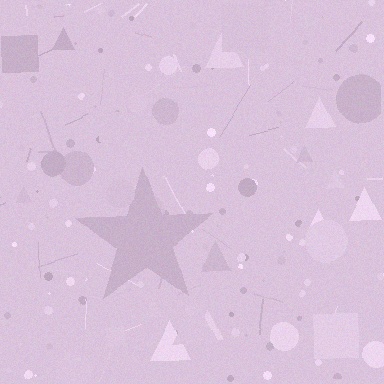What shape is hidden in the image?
A star is hidden in the image.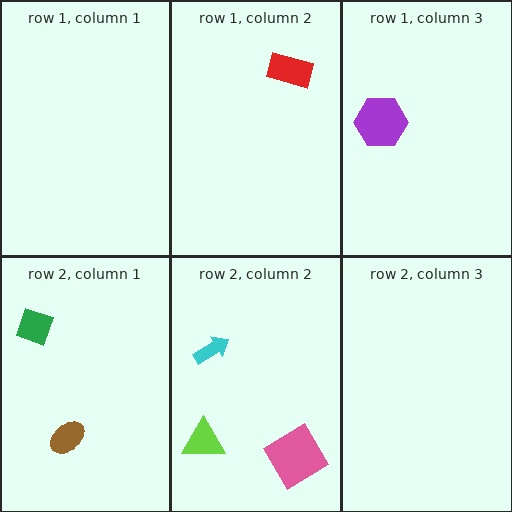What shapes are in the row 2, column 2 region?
The cyan arrow, the lime triangle, the pink diamond.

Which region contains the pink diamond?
The row 2, column 2 region.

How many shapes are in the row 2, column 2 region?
3.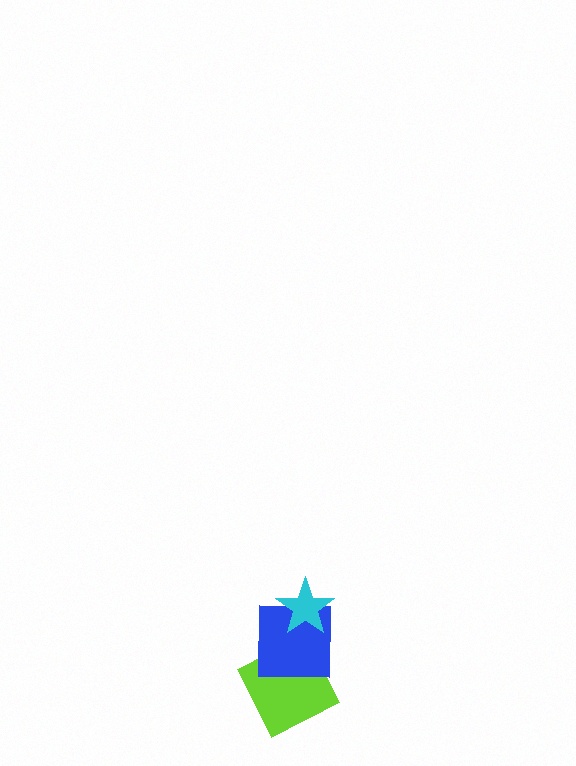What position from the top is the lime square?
The lime square is 3rd from the top.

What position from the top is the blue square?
The blue square is 2nd from the top.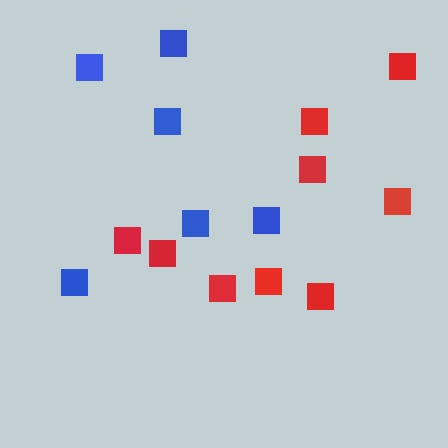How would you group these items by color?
There are 2 groups: one group of blue squares (6) and one group of red squares (9).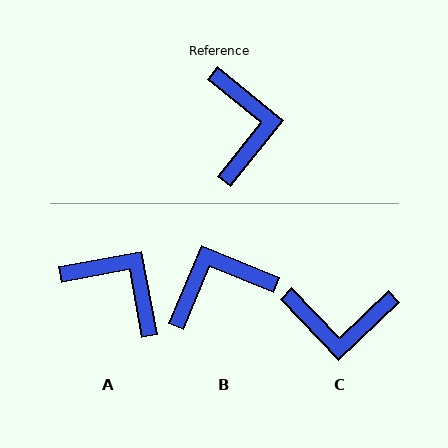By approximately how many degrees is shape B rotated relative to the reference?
Approximately 106 degrees counter-clockwise.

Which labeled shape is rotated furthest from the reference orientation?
B, about 106 degrees away.